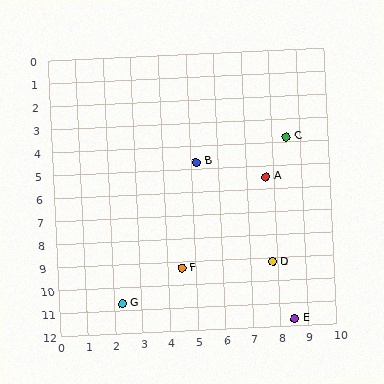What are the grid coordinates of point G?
Point G is at approximately (2.3, 10.7).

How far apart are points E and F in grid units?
Points E and F are about 4.7 grid units apart.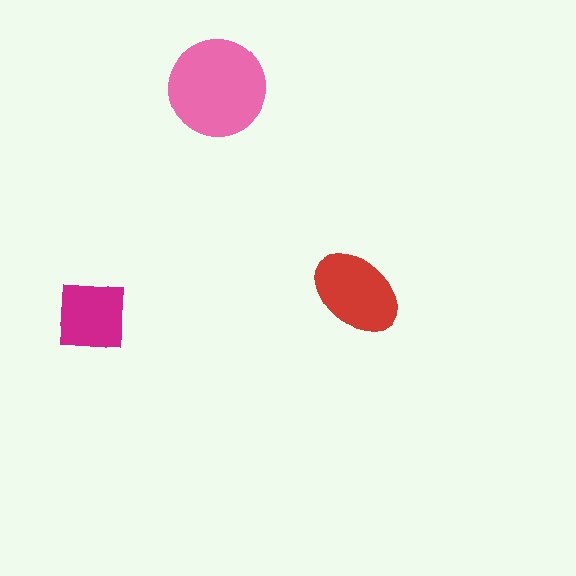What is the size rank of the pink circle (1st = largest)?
1st.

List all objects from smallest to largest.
The magenta square, the red ellipse, the pink circle.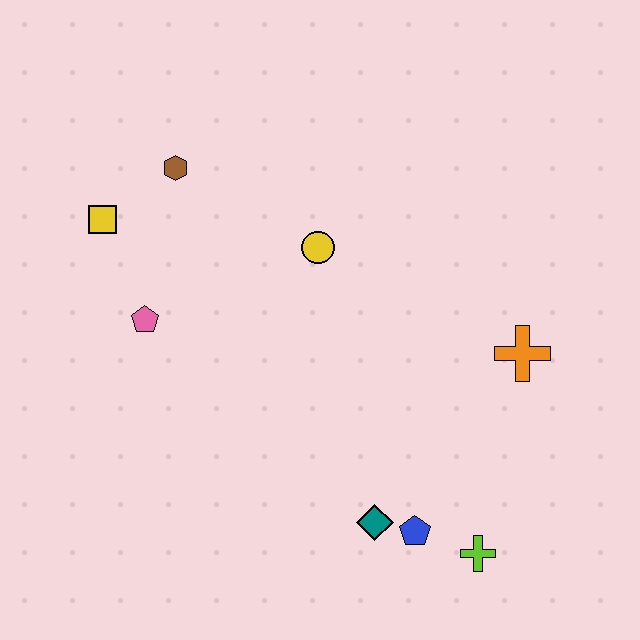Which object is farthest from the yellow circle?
The lime cross is farthest from the yellow circle.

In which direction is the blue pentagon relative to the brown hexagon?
The blue pentagon is below the brown hexagon.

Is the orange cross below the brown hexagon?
Yes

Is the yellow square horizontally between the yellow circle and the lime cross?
No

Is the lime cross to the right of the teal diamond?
Yes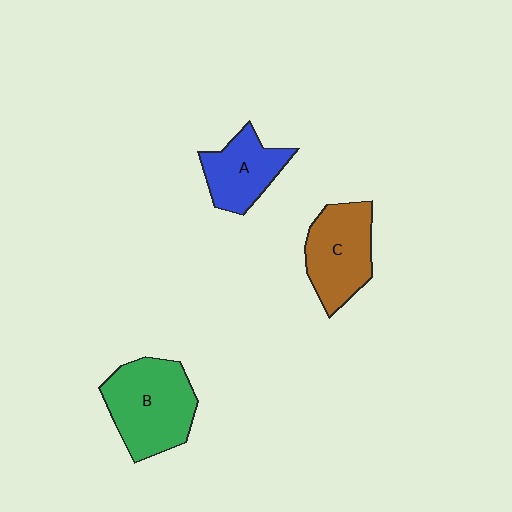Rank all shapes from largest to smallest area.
From largest to smallest: B (green), C (brown), A (blue).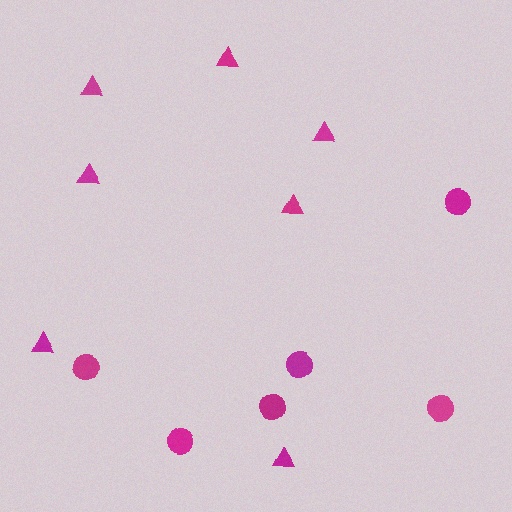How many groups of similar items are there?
There are 2 groups: one group of circles (6) and one group of triangles (7).